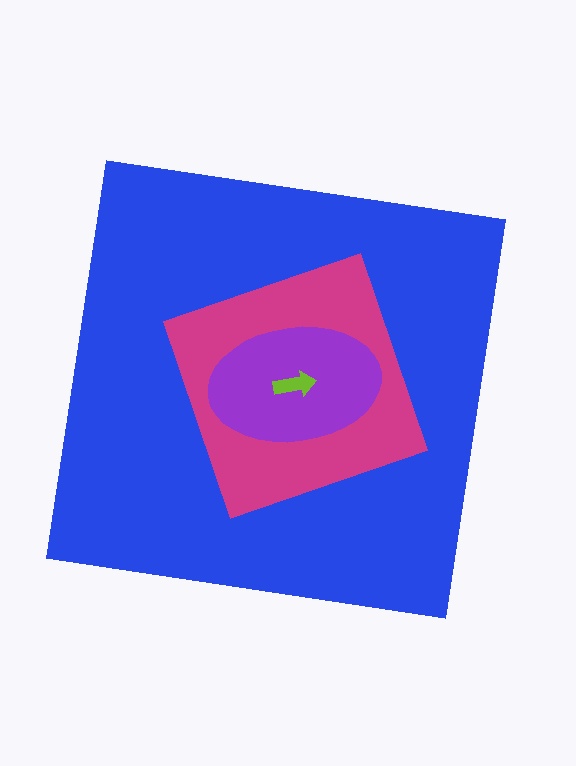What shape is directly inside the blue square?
The magenta diamond.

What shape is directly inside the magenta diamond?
The purple ellipse.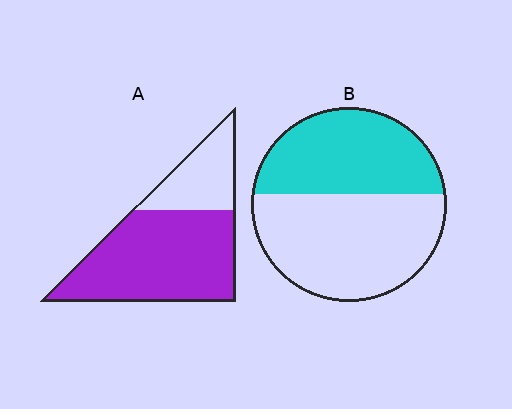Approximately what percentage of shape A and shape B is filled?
A is approximately 70% and B is approximately 45%.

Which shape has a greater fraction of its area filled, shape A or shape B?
Shape A.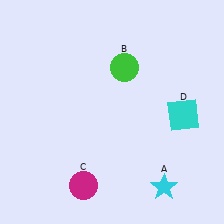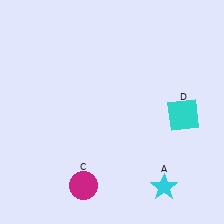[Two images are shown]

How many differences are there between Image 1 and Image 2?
There is 1 difference between the two images.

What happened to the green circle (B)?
The green circle (B) was removed in Image 2. It was in the top-right area of Image 1.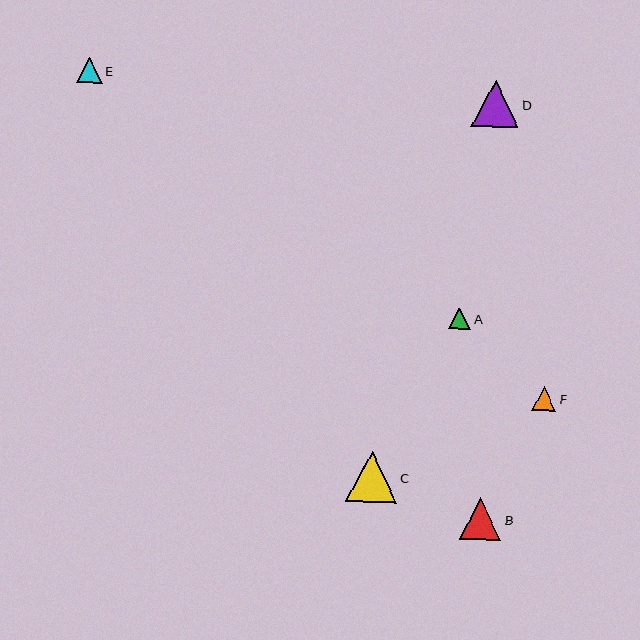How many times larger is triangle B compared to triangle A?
Triangle B is approximately 1.9 times the size of triangle A.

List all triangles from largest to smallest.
From largest to smallest: C, D, B, E, F, A.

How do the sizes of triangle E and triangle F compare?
Triangle E and triangle F are approximately the same size.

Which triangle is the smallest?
Triangle A is the smallest with a size of approximately 22 pixels.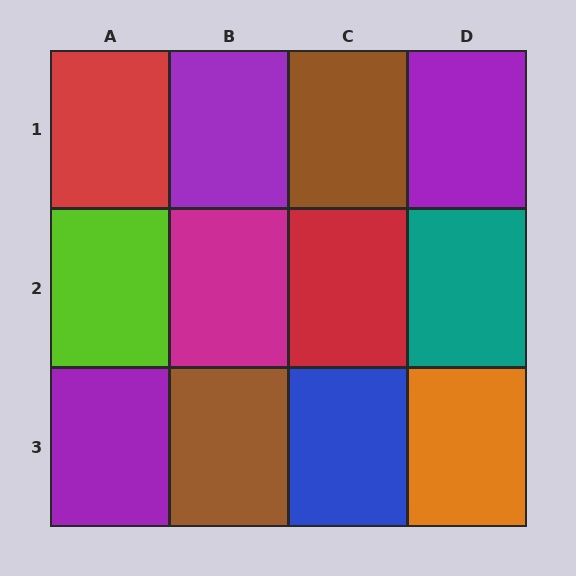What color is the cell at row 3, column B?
Brown.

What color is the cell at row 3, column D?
Orange.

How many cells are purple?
3 cells are purple.